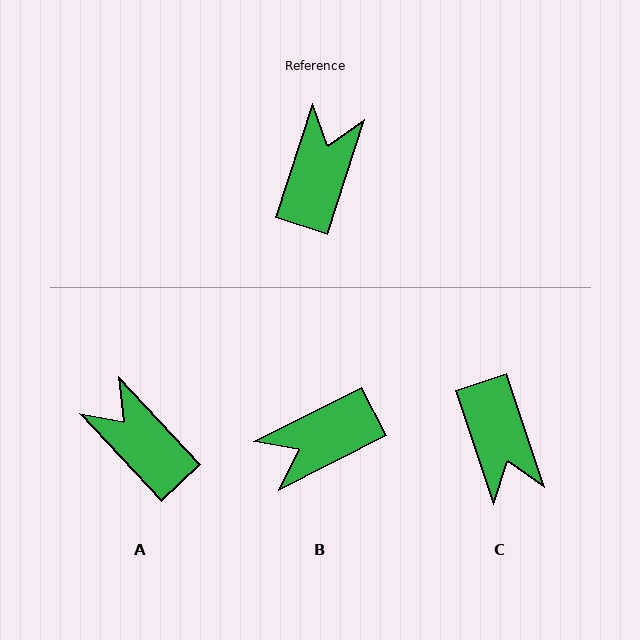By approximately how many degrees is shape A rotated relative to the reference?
Approximately 61 degrees counter-clockwise.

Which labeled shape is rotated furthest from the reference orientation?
C, about 144 degrees away.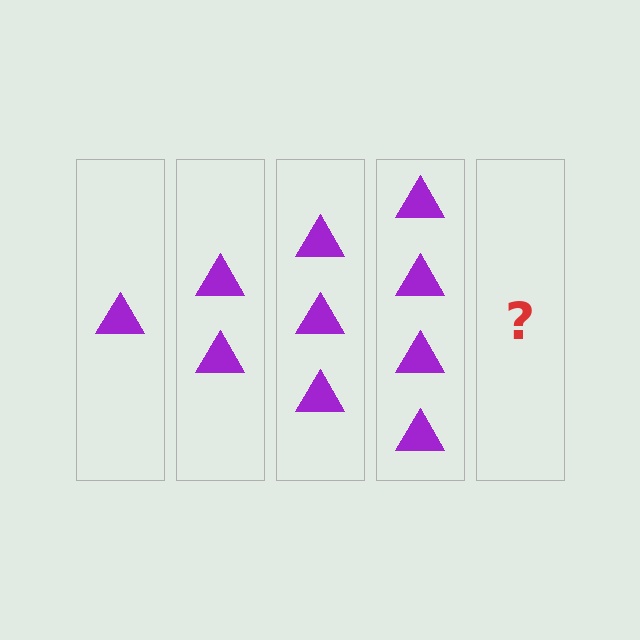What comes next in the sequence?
The next element should be 5 triangles.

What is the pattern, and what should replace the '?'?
The pattern is that each step adds one more triangle. The '?' should be 5 triangles.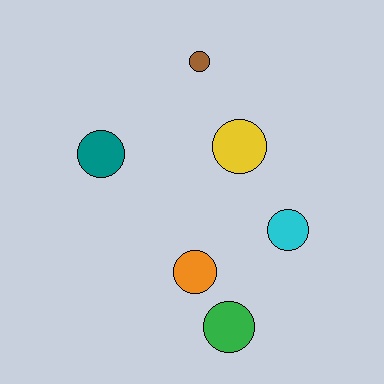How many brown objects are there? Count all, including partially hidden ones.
There is 1 brown object.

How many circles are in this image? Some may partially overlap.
There are 6 circles.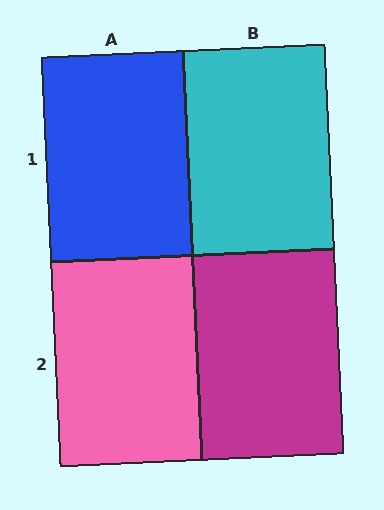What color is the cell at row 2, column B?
Magenta.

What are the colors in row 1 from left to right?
Blue, cyan.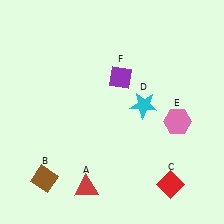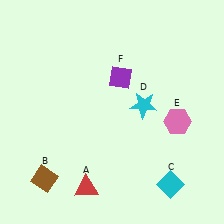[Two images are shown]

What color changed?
The diamond (C) changed from red in Image 1 to cyan in Image 2.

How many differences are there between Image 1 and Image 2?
There is 1 difference between the two images.